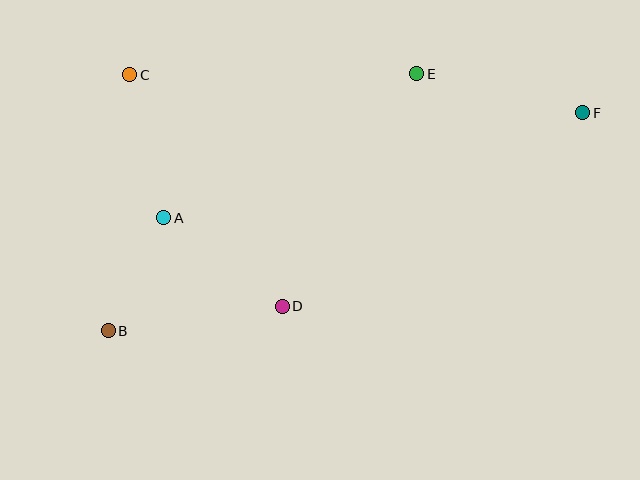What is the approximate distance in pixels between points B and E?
The distance between B and E is approximately 402 pixels.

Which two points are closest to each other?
Points A and B are closest to each other.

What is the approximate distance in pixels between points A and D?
The distance between A and D is approximately 148 pixels.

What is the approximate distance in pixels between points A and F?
The distance between A and F is approximately 432 pixels.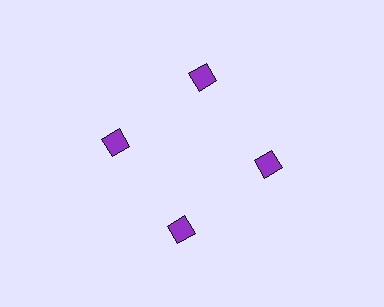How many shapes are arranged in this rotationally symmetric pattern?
There are 8 shapes, arranged in 4 groups of 2.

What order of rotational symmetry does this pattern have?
This pattern has 4-fold rotational symmetry.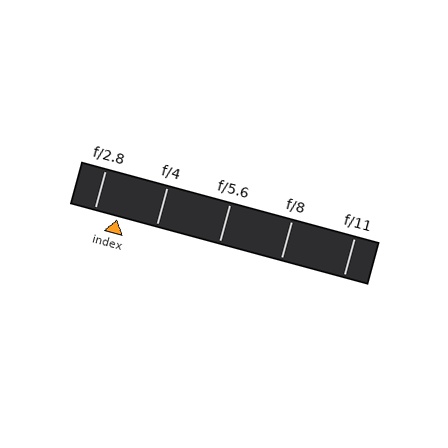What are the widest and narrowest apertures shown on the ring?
The widest aperture shown is f/2.8 and the narrowest is f/11.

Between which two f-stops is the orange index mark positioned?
The index mark is between f/2.8 and f/4.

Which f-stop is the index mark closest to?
The index mark is closest to f/2.8.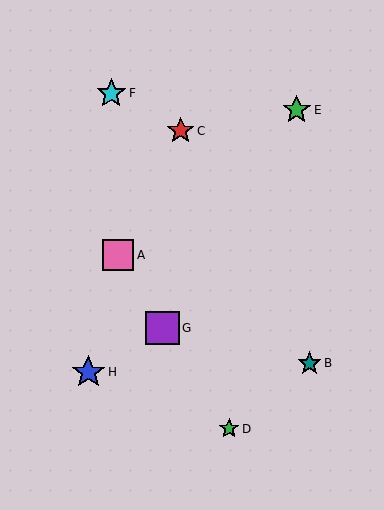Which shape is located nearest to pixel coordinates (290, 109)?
The green star (labeled E) at (297, 110) is nearest to that location.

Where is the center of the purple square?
The center of the purple square is at (162, 328).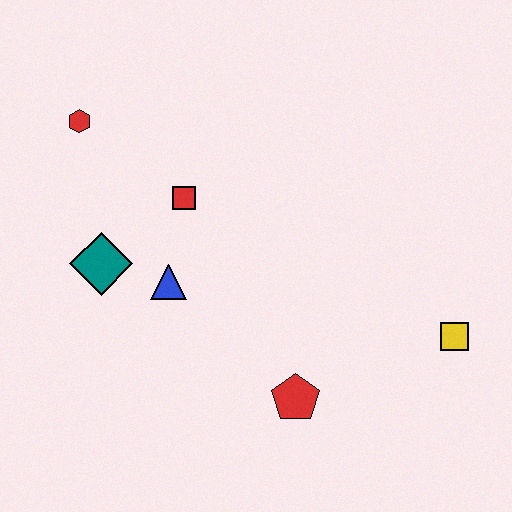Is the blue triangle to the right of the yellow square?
No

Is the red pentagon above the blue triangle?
No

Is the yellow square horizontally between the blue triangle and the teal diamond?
No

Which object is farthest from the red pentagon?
The red hexagon is farthest from the red pentagon.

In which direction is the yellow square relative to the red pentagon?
The yellow square is to the right of the red pentagon.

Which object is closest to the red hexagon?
The red square is closest to the red hexagon.